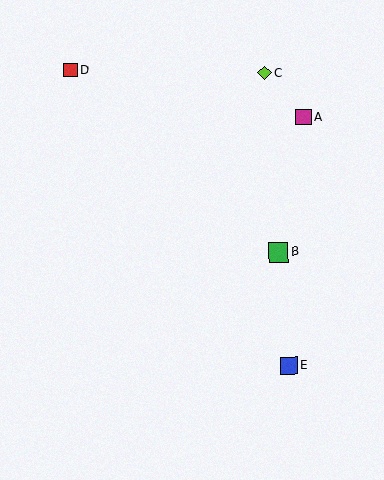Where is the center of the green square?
The center of the green square is at (278, 252).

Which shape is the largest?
The green square (labeled B) is the largest.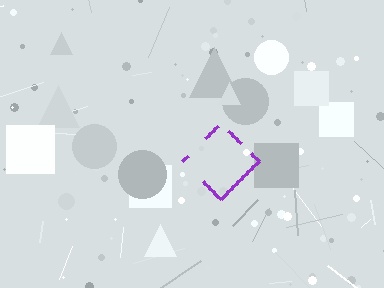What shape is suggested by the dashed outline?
The dashed outline suggests a diamond.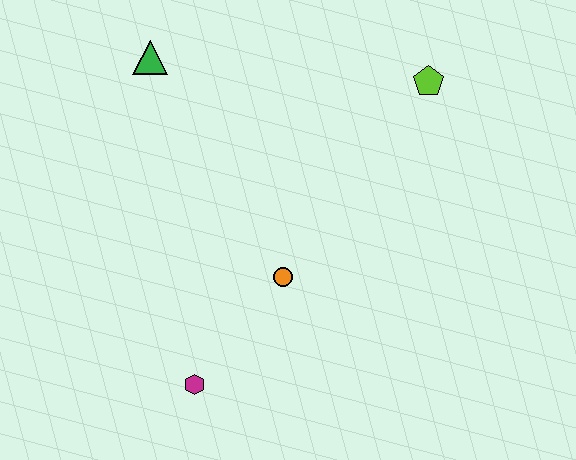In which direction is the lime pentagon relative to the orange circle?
The lime pentagon is above the orange circle.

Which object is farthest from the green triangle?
The magenta hexagon is farthest from the green triangle.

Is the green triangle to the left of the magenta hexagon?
Yes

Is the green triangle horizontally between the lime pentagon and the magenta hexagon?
No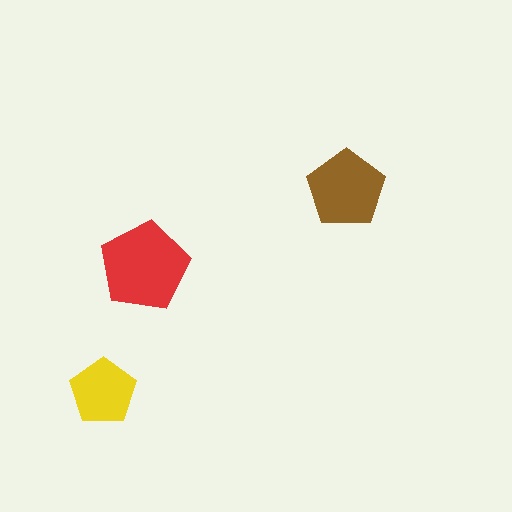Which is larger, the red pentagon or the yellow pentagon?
The red one.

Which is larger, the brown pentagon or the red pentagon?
The red one.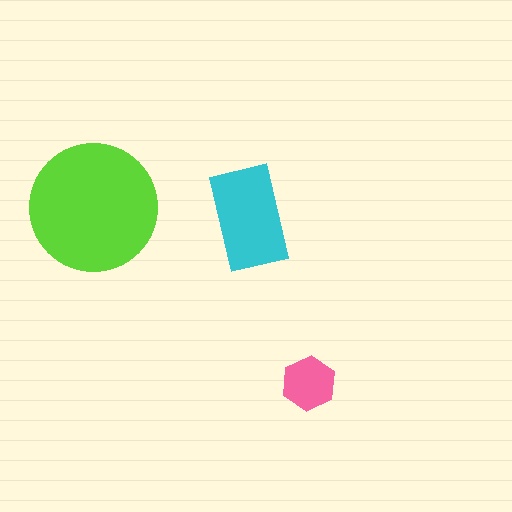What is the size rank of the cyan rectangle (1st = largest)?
2nd.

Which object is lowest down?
The pink hexagon is bottommost.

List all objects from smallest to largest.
The pink hexagon, the cyan rectangle, the lime circle.